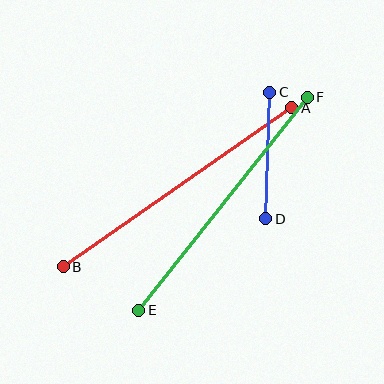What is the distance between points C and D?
The distance is approximately 126 pixels.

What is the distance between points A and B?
The distance is approximately 278 pixels.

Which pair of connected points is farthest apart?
Points A and B are farthest apart.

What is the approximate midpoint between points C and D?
The midpoint is at approximately (268, 156) pixels.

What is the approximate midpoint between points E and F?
The midpoint is at approximately (223, 204) pixels.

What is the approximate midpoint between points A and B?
The midpoint is at approximately (178, 187) pixels.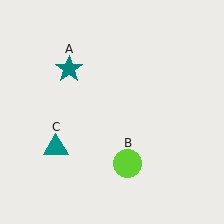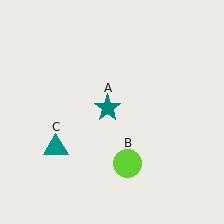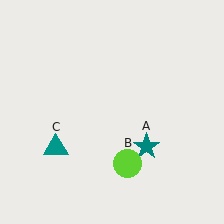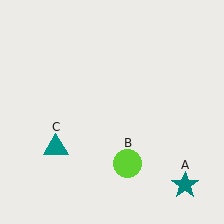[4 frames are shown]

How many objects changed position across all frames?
1 object changed position: teal star (object A).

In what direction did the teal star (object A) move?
The teal star (object A) moved down and to the right.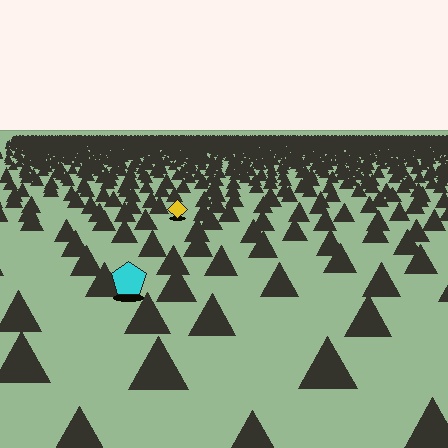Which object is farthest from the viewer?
The yellow diamond is farthest from the viewer. It appears smaller and the ground texture around it is denser.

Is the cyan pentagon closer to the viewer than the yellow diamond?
Yes. The cyan pentagon is closer — you can tell from the texture gradient: the ground texture is coarser near it.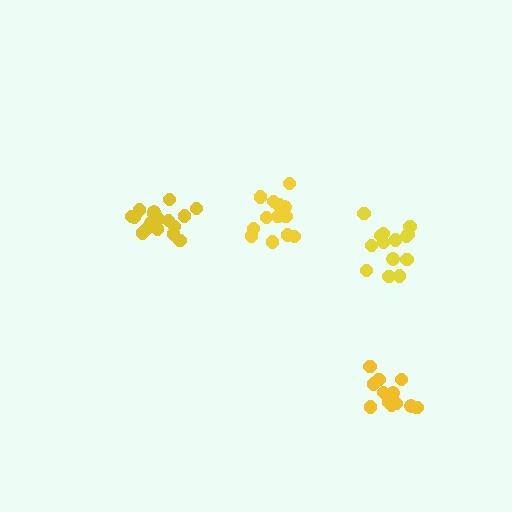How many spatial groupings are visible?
There are 4 spatial groupings.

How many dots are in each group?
Group 1: 14 dots, Group 2: 18 dots, Group 3: 14 dots, Group 4: 12 dots (58 total).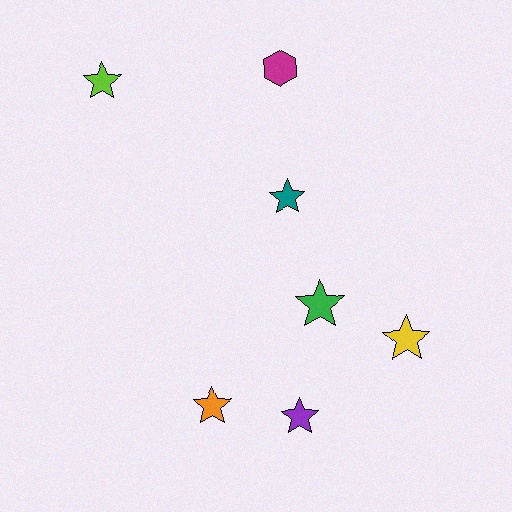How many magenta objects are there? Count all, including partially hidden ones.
There is 1 magenta object.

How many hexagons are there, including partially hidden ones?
There is 1 hexagon.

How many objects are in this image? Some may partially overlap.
There are 7 objects.